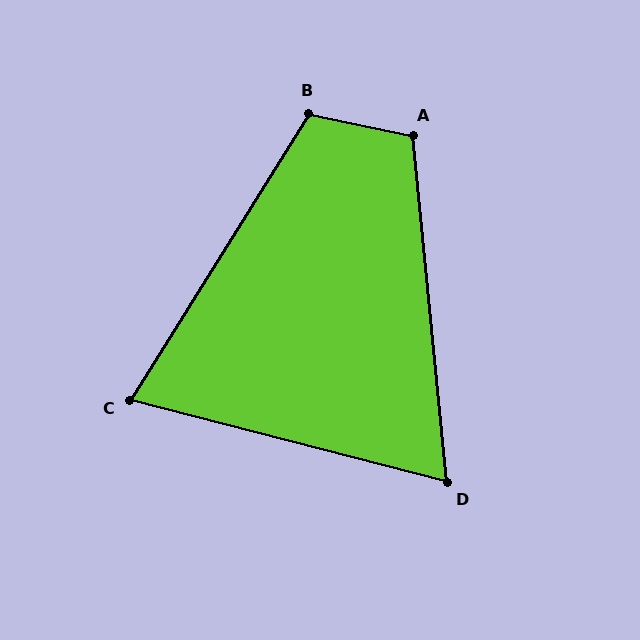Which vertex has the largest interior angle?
B, at approximately 110 degrees.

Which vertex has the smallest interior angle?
D, at approximately 70 degrees.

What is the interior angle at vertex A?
Approximately 107 degrees (obtuse).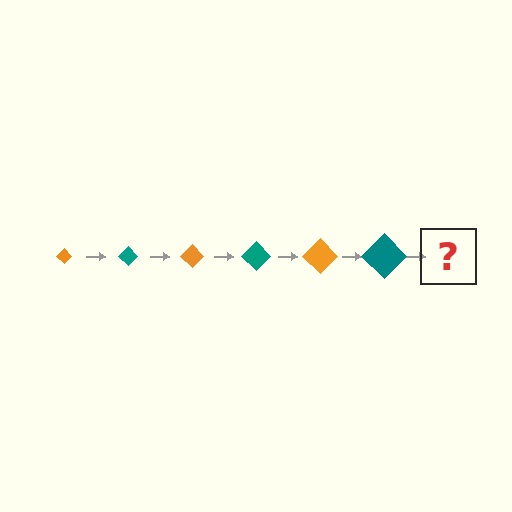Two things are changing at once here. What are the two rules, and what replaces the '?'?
The two rules are that the diamond grows larger each step and the color cycles through orange and teal. The '?' should be an orange diamond, larger than the previous one.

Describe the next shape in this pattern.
It should be an orange diamond, larger than the previous one.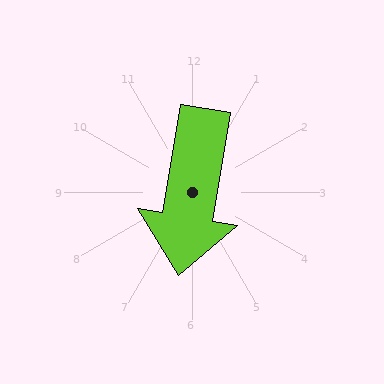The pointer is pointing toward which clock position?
Roughly 6 o'clock.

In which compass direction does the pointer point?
South.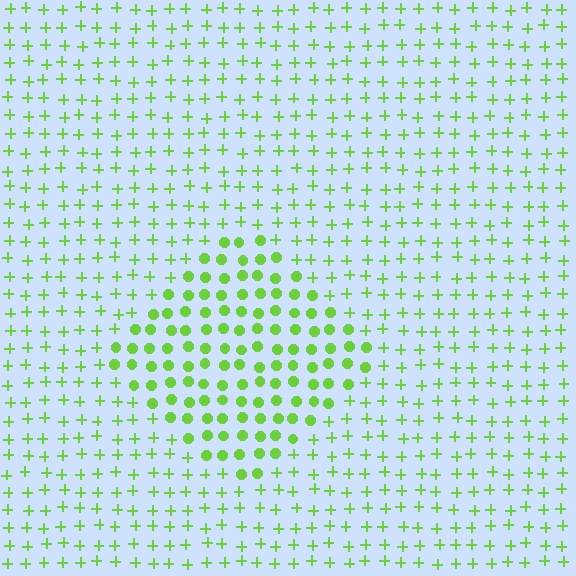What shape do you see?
I see a diamond.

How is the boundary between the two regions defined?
The boundary is defined by a change in element shape: circles inside vs. plus signs outside. All elements share the same color and spacing.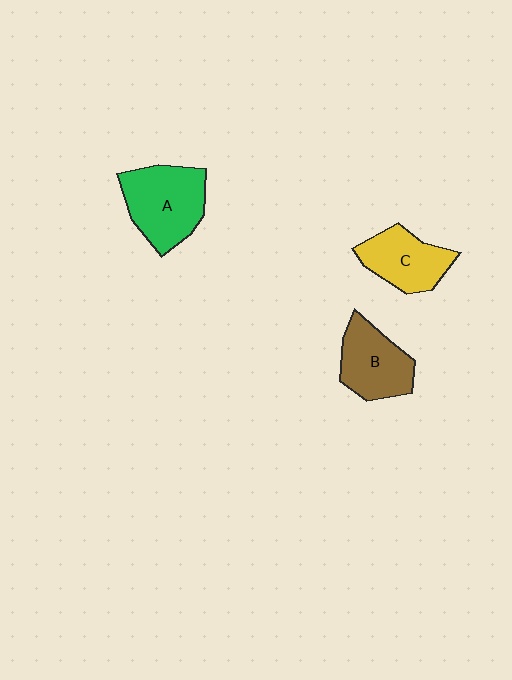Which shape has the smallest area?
Shape C (yellow).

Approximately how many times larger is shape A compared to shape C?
Approximately 1.3 times.